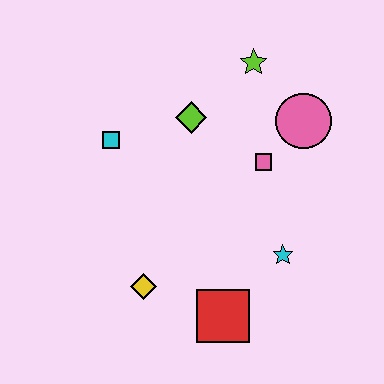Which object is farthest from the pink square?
The yellow diamond is farthest from the pink square.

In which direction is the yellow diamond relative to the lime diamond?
The yellow diamond is below the lime diamond.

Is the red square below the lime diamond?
Yes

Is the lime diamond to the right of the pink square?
No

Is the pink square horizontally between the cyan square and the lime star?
No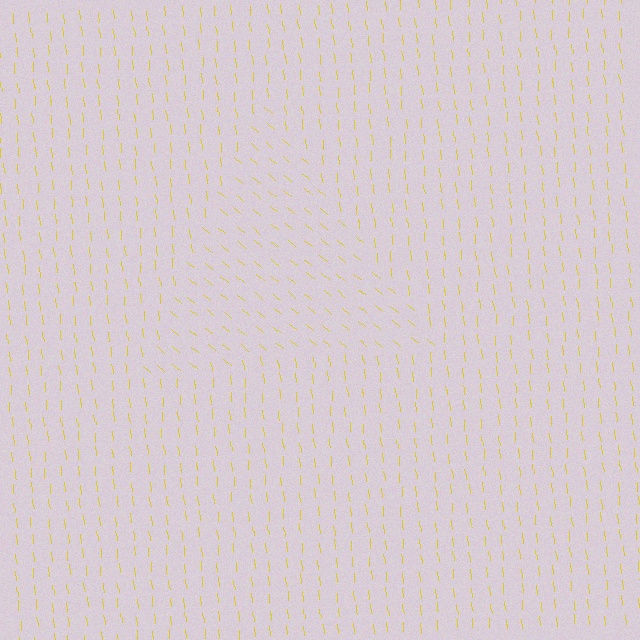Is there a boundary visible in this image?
Yes, there is a texture boundary formed by a change in line orientation.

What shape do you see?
I see a triangle.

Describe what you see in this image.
The image is filled with small yellow line segments. A triangle region in the image has lines oriented differently from the surrounding lines, creating a visible texture boundary.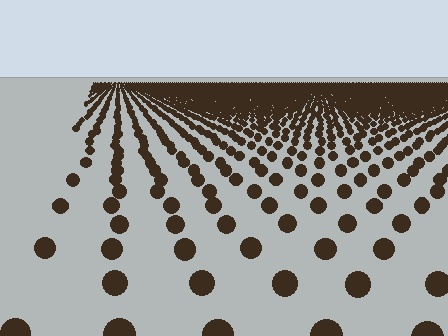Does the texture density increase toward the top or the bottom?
Density increases toward the top.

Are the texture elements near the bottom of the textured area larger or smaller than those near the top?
Larger. Near the bottom, elements are closer to the viewer and appear at a bigger on-screen size.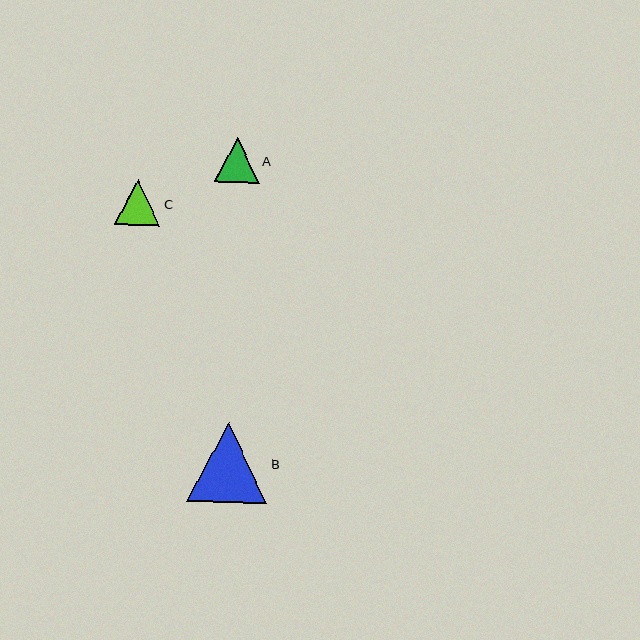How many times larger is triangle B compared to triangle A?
Triangle B is approximately 1.8 times the size of triangle A.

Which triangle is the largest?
Triangle B is the largest with a size of approximately 80 pixels.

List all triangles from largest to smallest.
From largest to smallest: B, C, A.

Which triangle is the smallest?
Triangle A is the smallest with a size of approximately 45 pixels.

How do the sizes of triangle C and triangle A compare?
Triangle C and triangle A are approximately the same size.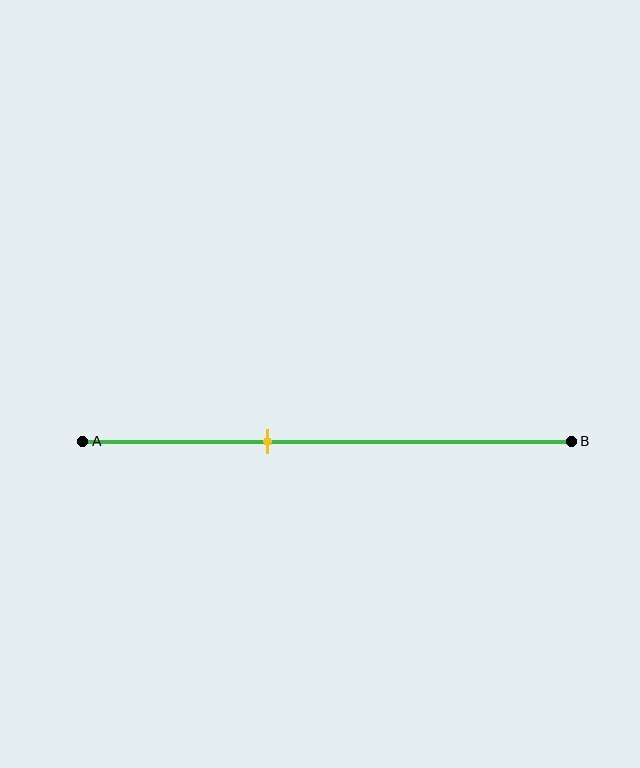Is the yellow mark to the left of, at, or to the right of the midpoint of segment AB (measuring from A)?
The yellow mark is to the left of the midpoint of segment AB.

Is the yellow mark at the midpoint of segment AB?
No, the mark is at about 40% from A, not at the 50% midpoint.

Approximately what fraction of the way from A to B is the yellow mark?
The yellow mark is approximately 40% of the way from A to B.